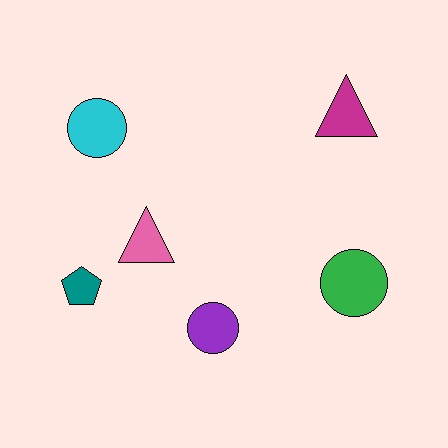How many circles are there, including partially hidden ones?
There are 3 circles.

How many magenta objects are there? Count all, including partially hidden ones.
There is 1 magenta object.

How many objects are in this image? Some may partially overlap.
There are 6 objects.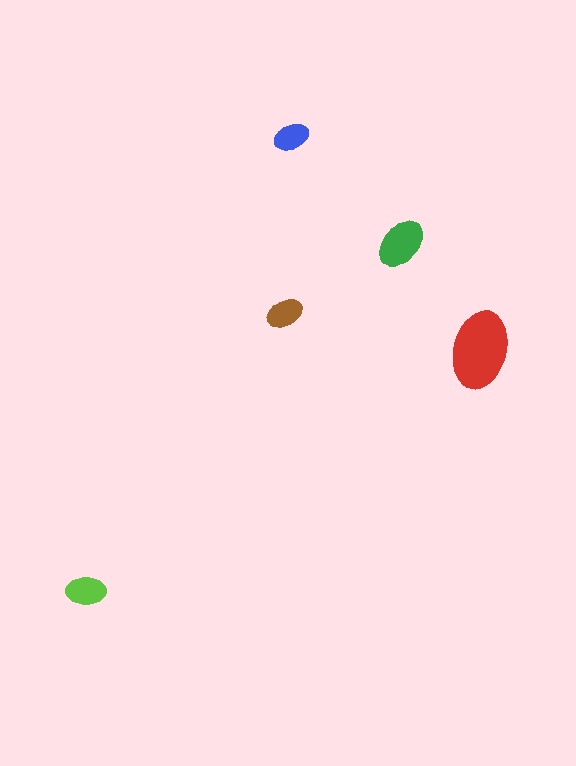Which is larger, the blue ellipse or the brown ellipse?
The brown one.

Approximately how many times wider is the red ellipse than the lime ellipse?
About 2 times wider.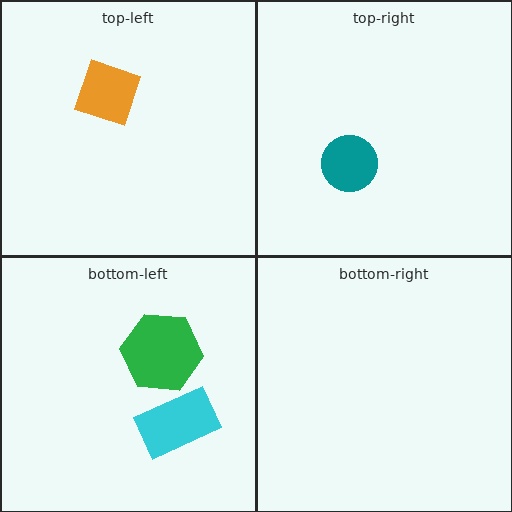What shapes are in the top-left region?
The orange square.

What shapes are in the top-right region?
The teal circle.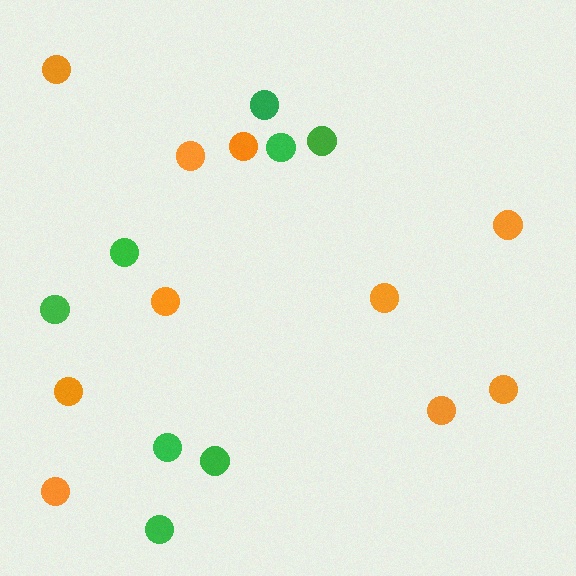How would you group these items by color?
There are 2 groups: one group of orange circles (10) and one group of green circles (8).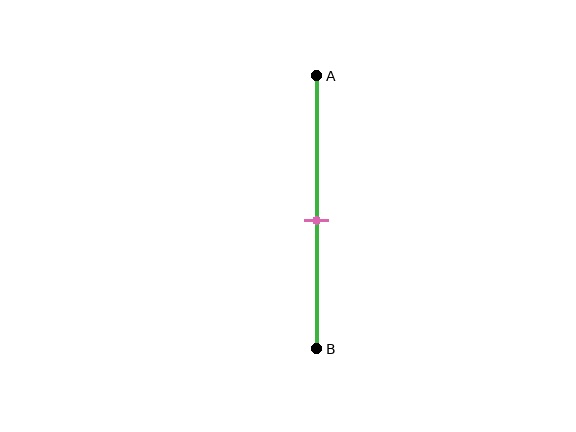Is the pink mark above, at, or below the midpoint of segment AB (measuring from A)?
The pink mark is below the midpoint of segment AB.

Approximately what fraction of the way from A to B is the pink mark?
The pink mark is approximately 55% of the way from A to B.